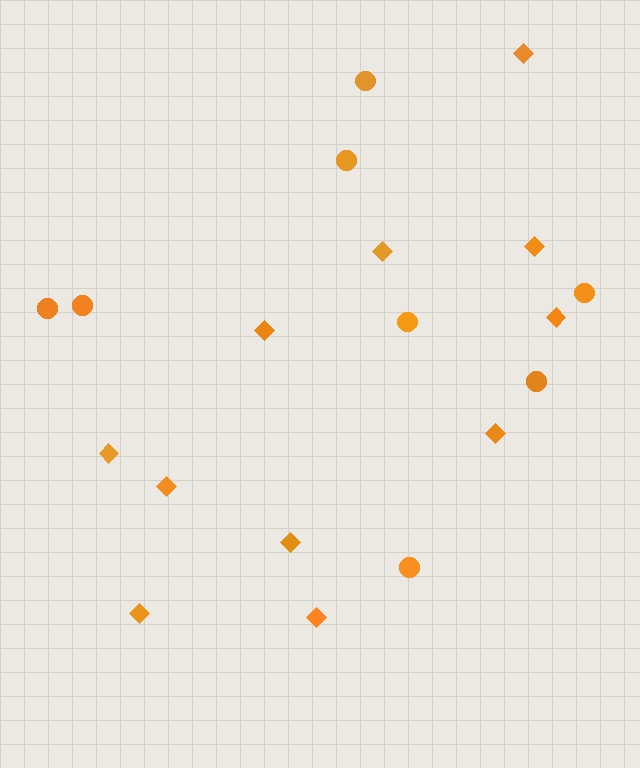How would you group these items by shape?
There are 2 groups: one group of diamonds (11) and one group of circles (8).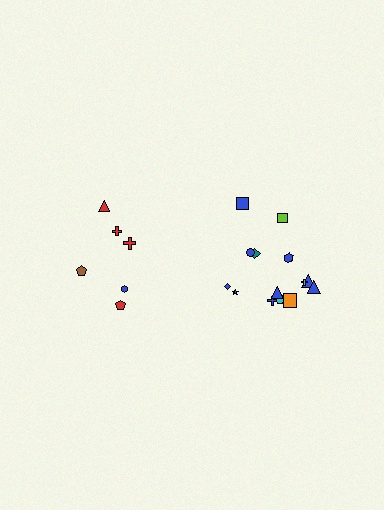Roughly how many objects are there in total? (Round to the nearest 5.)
Roughly 20 objects in total.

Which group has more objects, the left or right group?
The right group.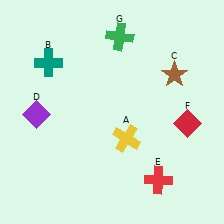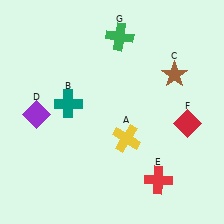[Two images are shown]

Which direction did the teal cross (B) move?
The teal cross (B) moved down.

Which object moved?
The teal cross (B) moved down.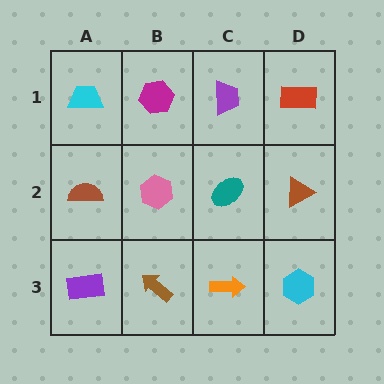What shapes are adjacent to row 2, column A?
A cyan trapezoid (row 1, column A), a purple rectangle (row 3, column A), a pink hexagon (row 2, column B).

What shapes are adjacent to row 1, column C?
A teal ellipse (row 2, column C), a magenta hexagon (row 1, column B), a red rectangle (row 1, column D).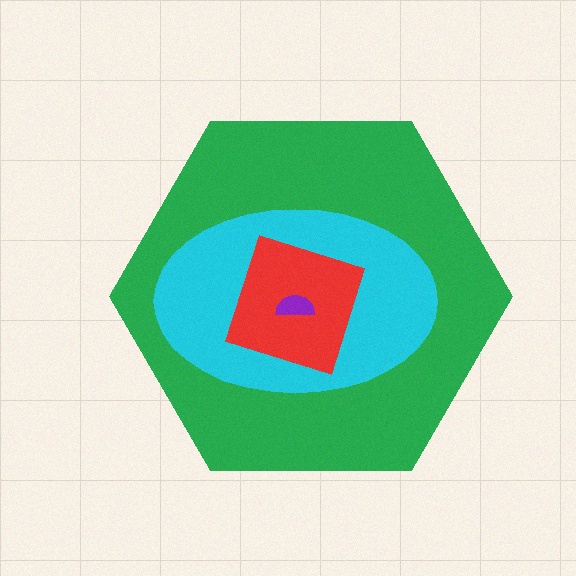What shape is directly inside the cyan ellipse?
The red diamond.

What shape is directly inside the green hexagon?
The cyan ellipse.